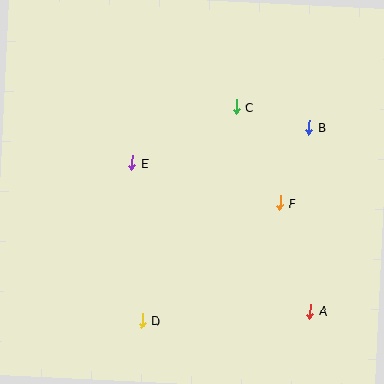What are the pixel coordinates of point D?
Point D is at (142, 321).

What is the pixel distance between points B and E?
The distance between B and E is 180 pixels.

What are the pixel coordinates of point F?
Point F is at (280, 203).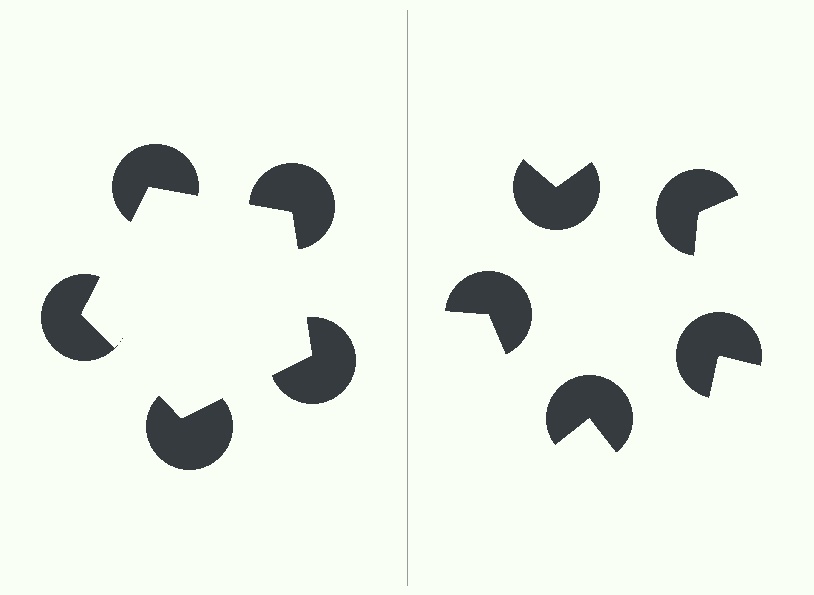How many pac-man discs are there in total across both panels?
10 — 5 on each side.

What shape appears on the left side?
An illusory pentagon.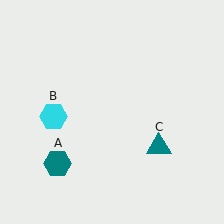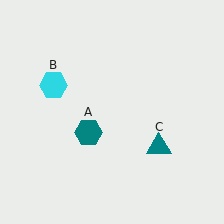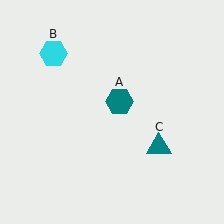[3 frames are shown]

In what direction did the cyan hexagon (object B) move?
The cyan hexagon (object B) moved up.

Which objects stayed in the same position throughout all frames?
Teal triangle (object C) remained stationary.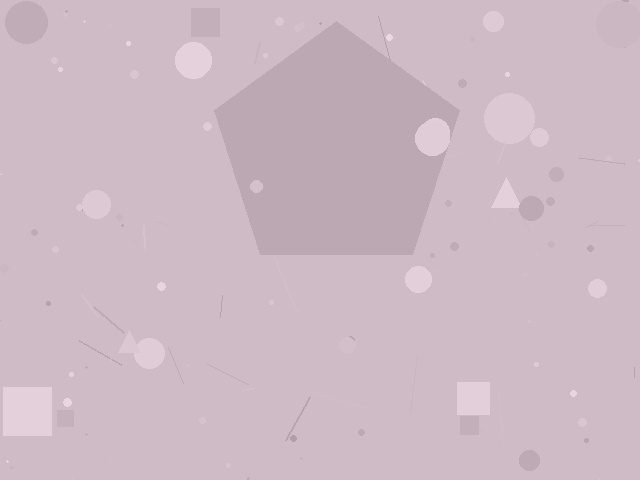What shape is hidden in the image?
A pentagon is hidden in the image.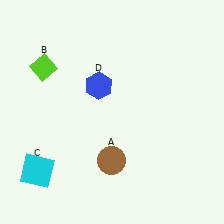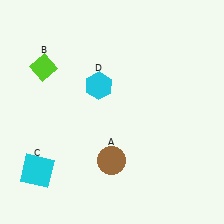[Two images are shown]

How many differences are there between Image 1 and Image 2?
There is 1 difference between the two images.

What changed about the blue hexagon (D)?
In Image 1, D is blue. In Image 2, it changed to cyan.